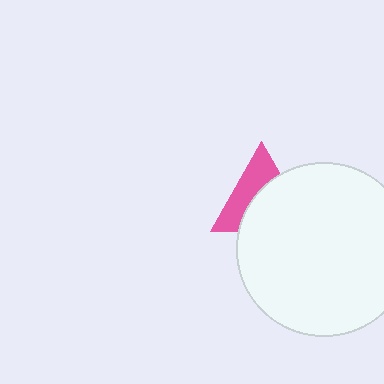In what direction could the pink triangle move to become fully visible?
The pink triangle could move toward the upper-left. That would shift it out from behind the white circle entirely.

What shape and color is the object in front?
The object in front is a white circle.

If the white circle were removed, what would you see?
You would see the complete pink triangle.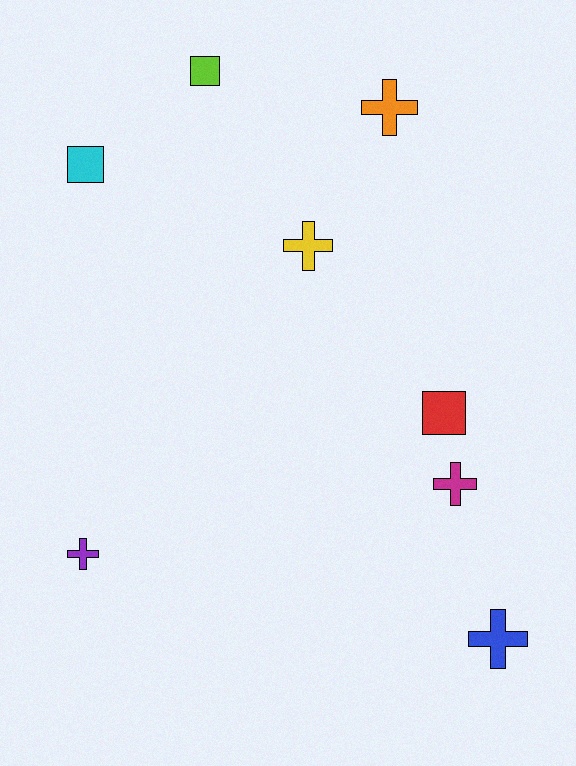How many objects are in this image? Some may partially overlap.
There are 8 objects.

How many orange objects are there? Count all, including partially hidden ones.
There is 1 orange object.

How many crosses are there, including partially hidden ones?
There are 5 crosses.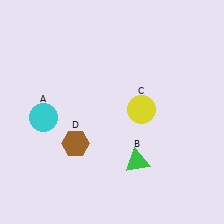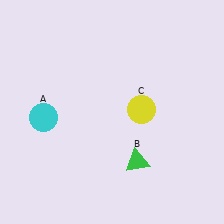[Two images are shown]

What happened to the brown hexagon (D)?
The brown hexagon (D) was removed in Image 2. It was in the bottom-left area of Image 1.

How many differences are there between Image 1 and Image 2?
There is 1 difference between the two images.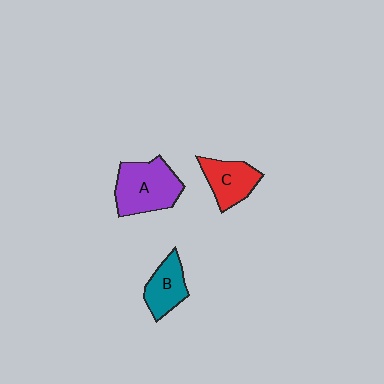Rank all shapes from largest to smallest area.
From largest to smallest: A (purple), C (red), B (teal).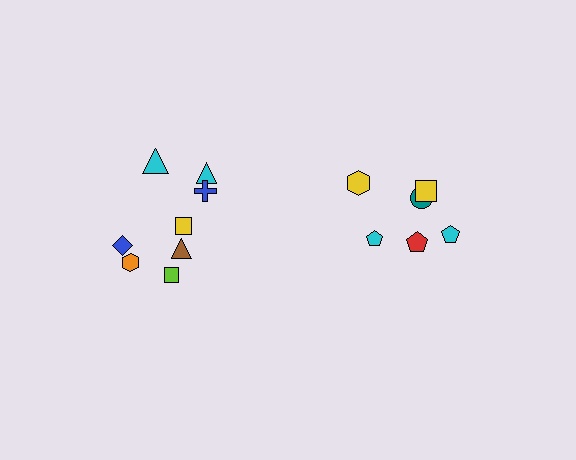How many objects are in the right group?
There are 6 objects.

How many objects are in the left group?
There are 8 objects.